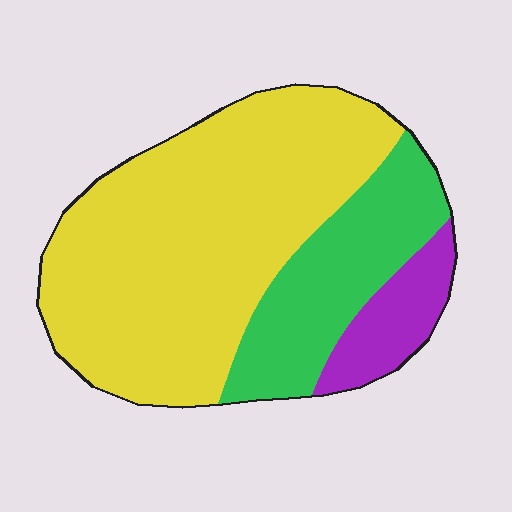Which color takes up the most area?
Yellow, at roughly 65%.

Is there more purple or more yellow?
Yellow.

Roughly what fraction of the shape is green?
Green takes up about one quarter (1/4) of the shape.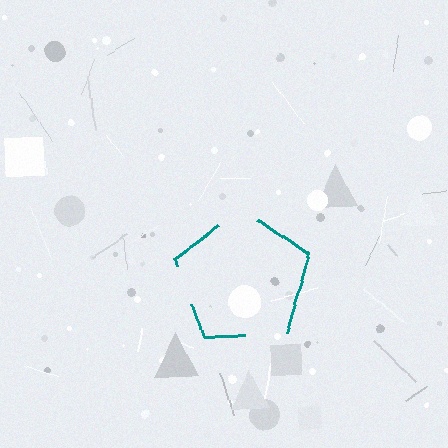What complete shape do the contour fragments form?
The contour fragments form a pentagon.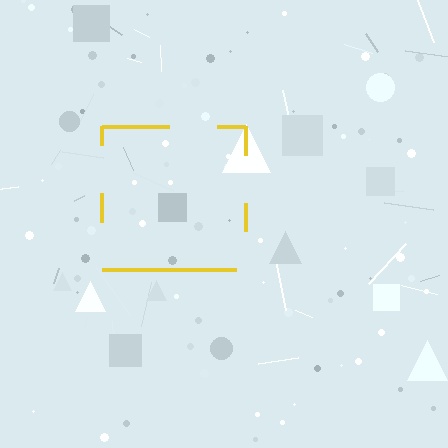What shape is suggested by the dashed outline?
The dashed outline suggests a square.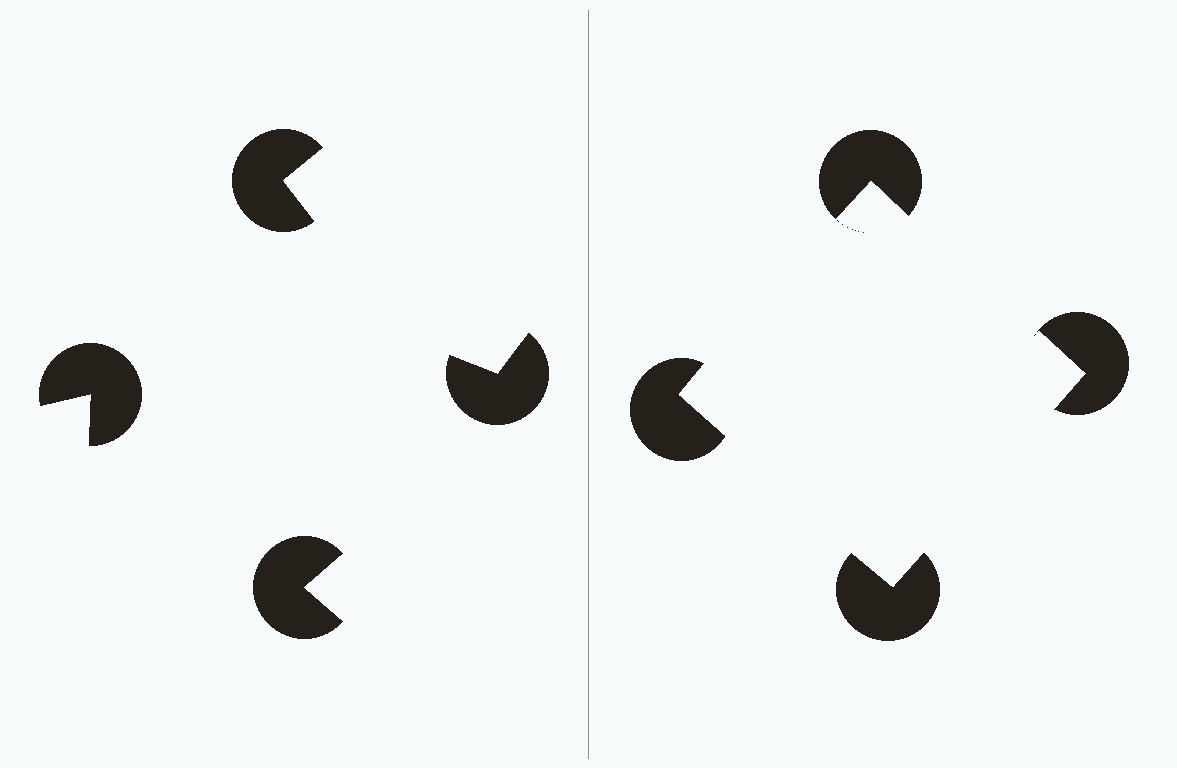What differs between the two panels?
The pac-man discs are positioned identically on both sides; only the wedge orientations differ. On the right they align to a square; on the left they are misaligned.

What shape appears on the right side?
An illusory square.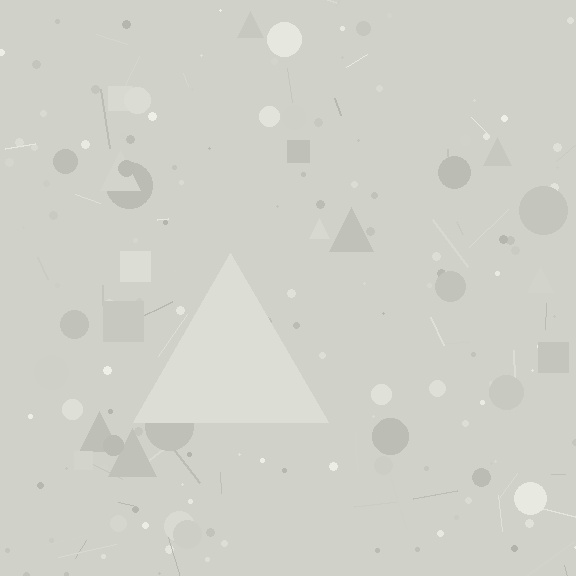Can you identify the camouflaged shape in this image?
The camouflaged shape is a triangle.